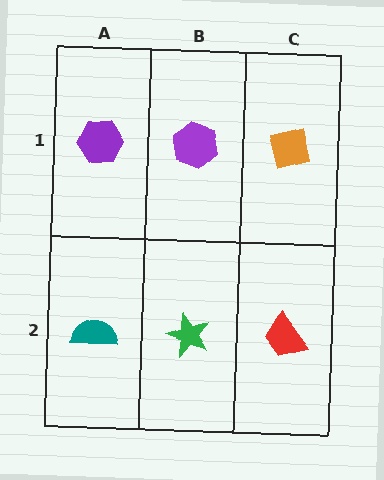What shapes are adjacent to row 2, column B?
A purple hexagon (row 1, column B), a teal semicircle (row 2, column A), a red trapezoid (row 2, column C).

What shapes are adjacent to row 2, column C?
An orange square (row 1, column C), a green star (row 2, column B).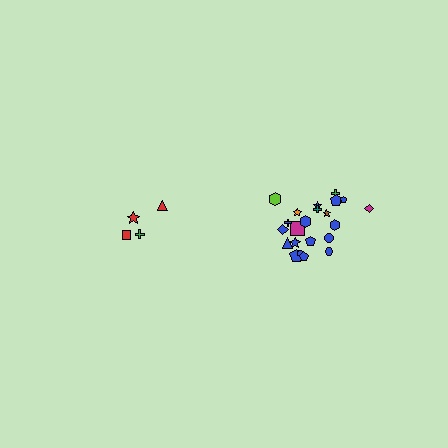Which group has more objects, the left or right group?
The right group.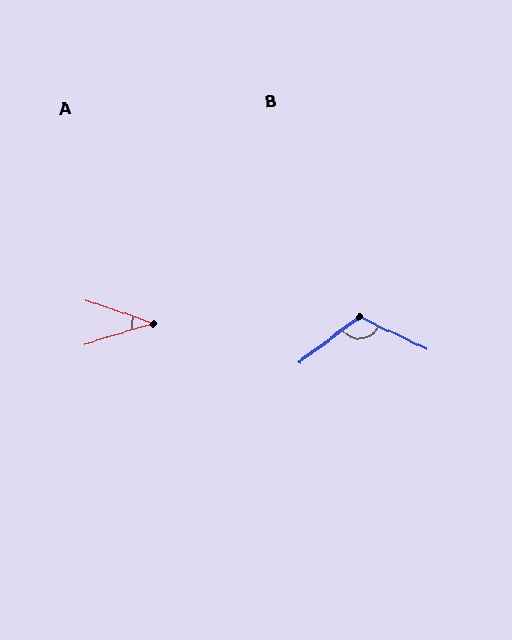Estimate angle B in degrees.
Approximately 117 degrees.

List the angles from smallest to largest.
A (35°), B (117°).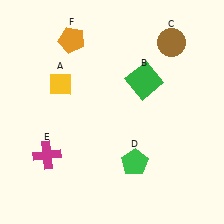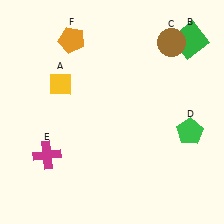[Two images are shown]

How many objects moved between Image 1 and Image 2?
2 objects moved between the two images.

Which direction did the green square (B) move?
The green square (B) moved right.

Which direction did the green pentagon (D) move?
The green pentagon (D) moved right.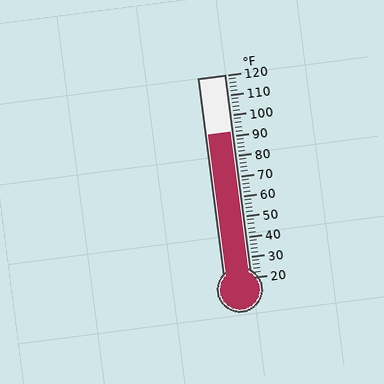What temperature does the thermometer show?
The thermometer shows approximately 92°F.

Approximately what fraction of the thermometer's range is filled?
The thermometer is filled to approximately 70% of its range.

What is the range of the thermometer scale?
The thermometer scale ranges from 20°F to 120°F.